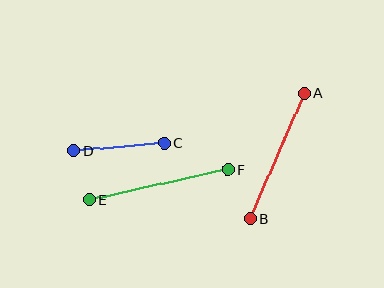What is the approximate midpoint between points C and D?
The midpoint is at approximately (119, 147) pixels.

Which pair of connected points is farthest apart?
Points E and F are farthest apart.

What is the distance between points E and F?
The distance is approximately 142 pixels.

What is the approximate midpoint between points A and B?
The midpoint is at approximately (277, 156) pixels.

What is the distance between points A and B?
The distance is approximately 137 pixels.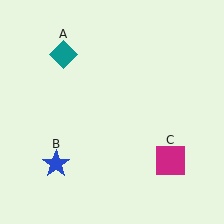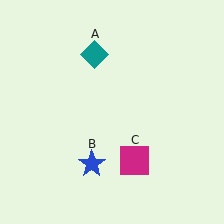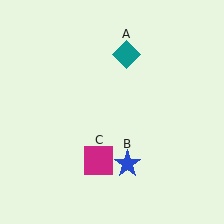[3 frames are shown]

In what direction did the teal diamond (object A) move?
The teal diamond (object A) moved right.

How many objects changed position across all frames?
3 objects changed position: teal diamond (object A), blue star (object B), magenta square (object C).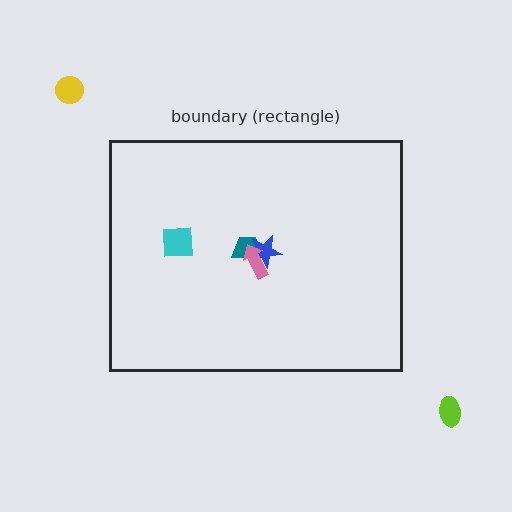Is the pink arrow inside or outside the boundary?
Inside.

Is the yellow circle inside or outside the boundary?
Outside.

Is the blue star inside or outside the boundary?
Inside.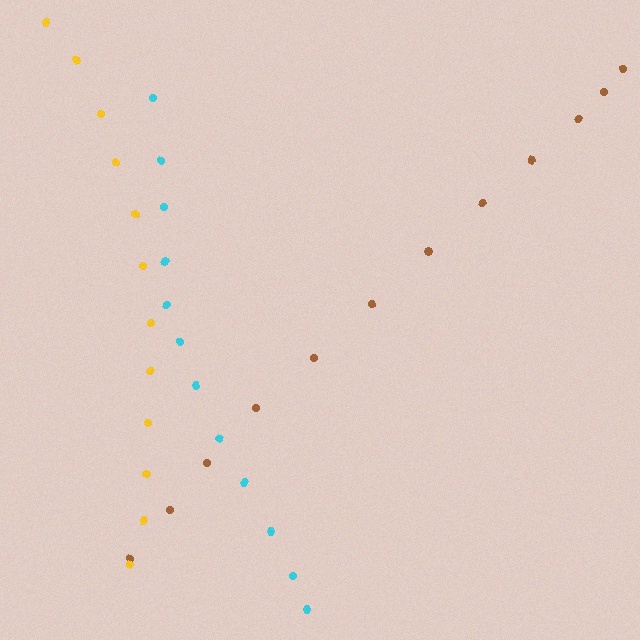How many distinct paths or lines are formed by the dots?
There are 3 distinct paths.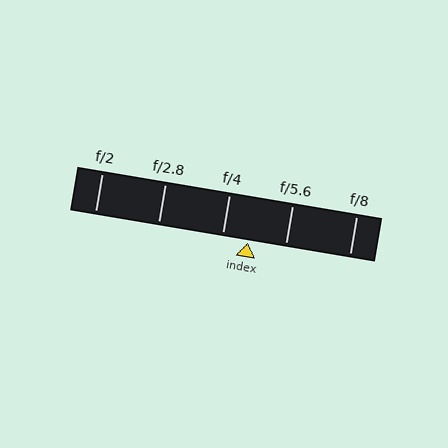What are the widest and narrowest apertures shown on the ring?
The widest aperture shown is f/2 and the narrowest is f/8.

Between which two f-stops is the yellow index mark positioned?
The index mark is between f/4 and f/5.6.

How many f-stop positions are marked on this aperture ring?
There are 5 f-stop positions marked.